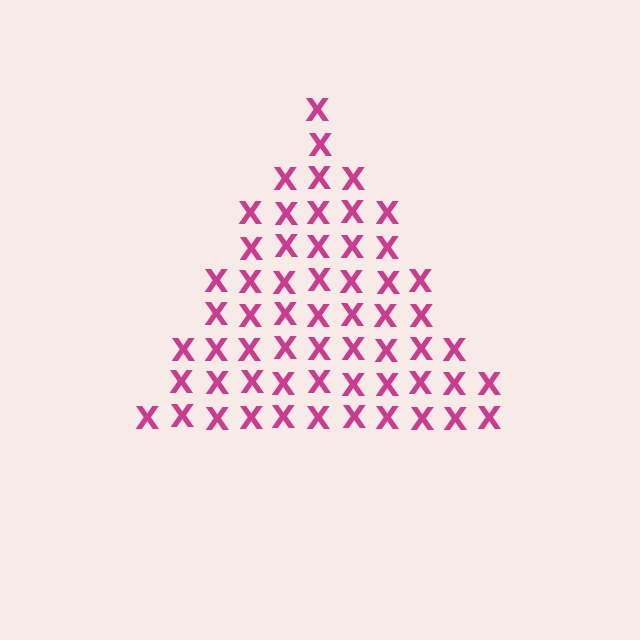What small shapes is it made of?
It is made of small letter X's.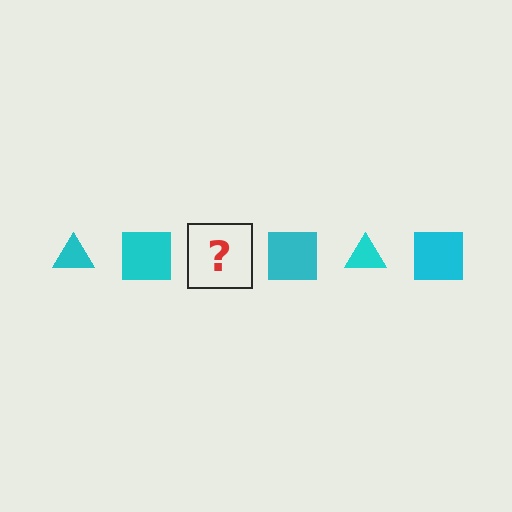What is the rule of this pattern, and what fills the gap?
The rule is that the pattern cycles through triangle, square shapes in cyan. The gap should be filled with a cyan triangle.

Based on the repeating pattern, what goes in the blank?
The blank should be a cyan triangle.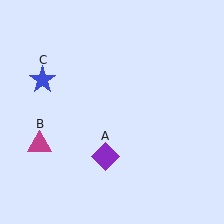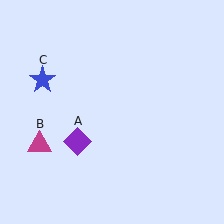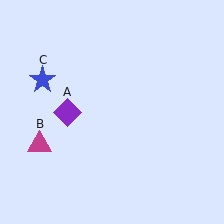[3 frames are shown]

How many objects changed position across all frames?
1 object changed position: purple diamond (object A).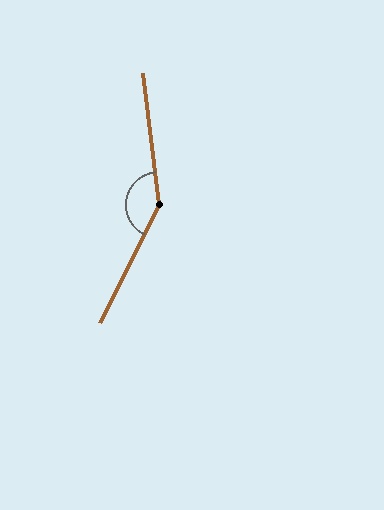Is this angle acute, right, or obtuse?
It is obtuse.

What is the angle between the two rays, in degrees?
Approximately 146 degrees.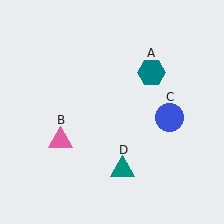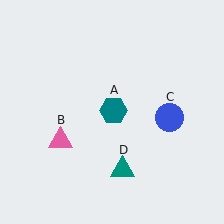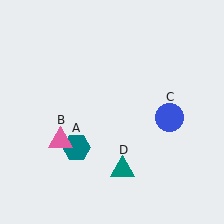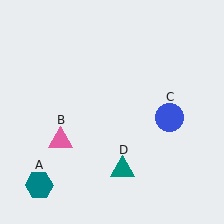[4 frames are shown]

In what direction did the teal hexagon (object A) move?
The teal hexagon (object A) moved down and to the left.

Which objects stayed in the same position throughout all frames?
Pink triangle (object B) and blue circle (object C) and teal triangle (object D) remained stationary.